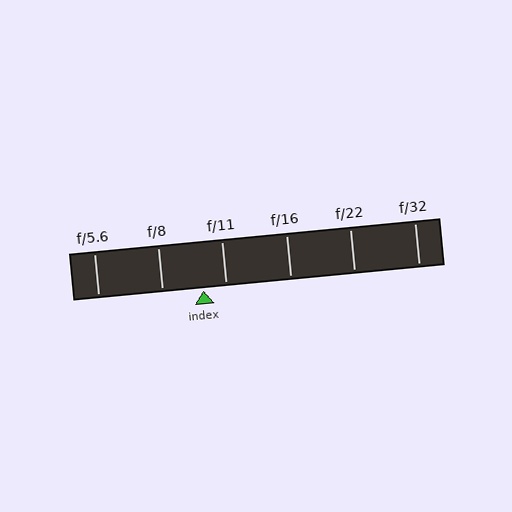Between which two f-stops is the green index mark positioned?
The index mark is between f/8 and f/11.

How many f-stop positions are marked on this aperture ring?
There are 6 f-stop positions marked.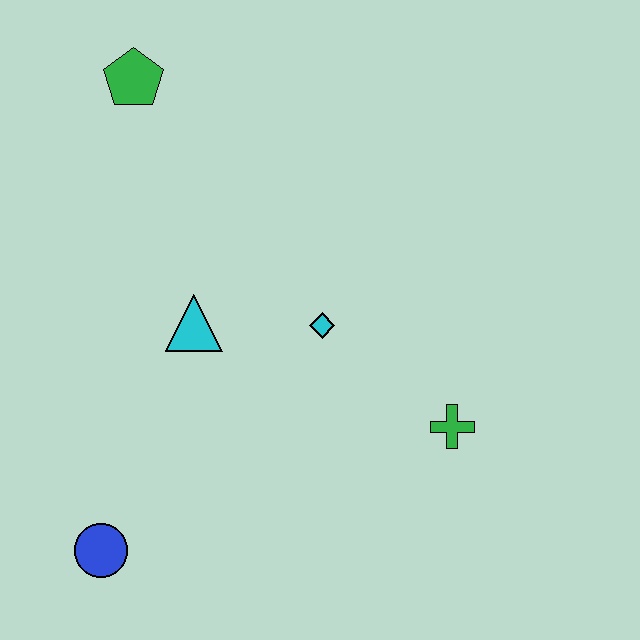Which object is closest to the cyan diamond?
The cyan triangle is closest to the cyan diamond.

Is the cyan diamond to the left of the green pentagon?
No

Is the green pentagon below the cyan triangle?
No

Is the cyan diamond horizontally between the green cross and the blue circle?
Yes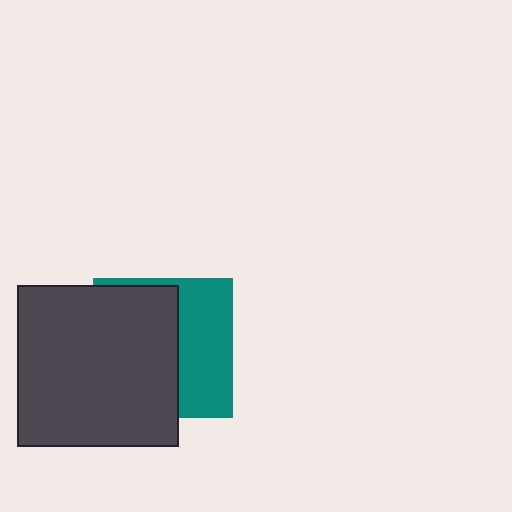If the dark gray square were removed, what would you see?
You would see the complete teal square.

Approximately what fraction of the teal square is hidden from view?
Roughly 58% of the teal square is hidden behind the dark gray square.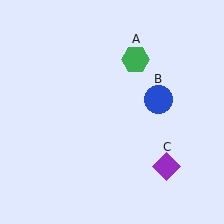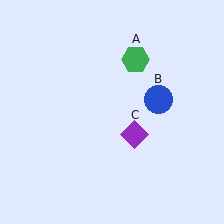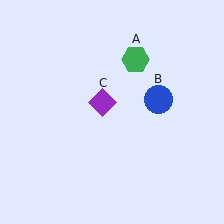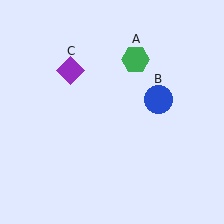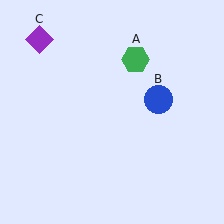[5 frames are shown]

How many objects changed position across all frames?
1 object changed position: purple diamond (object C).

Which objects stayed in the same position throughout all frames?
Green hexagon (object A) and blue circle (object B) remained stationary.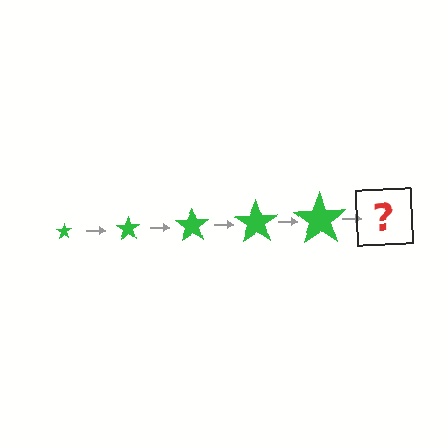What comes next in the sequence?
The next element should be a green star, larger than the previous one.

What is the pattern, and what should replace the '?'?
The pattern is that the star gets progressively larger each step. The '?' should be a green star, larger than the previous one.